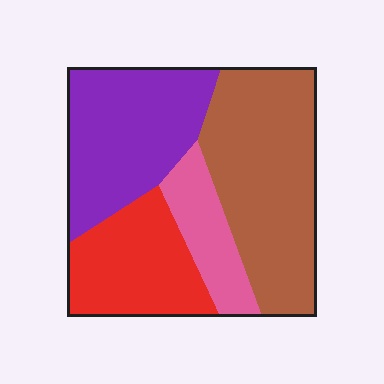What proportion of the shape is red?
Red covers around 20% of the shape.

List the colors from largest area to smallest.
From largest to smallest: brown, purple, red, pink.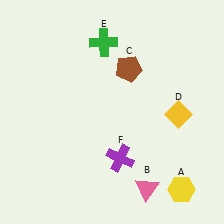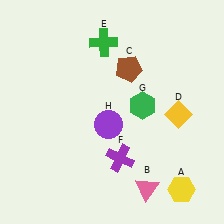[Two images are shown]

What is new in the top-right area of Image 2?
A green hexagon (G) was added in the top-right area of Image 2.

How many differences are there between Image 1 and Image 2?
There are 2 differences between the two images.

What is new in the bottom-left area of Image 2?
A purple circle (H) was added in the bottom-left area of Image 2.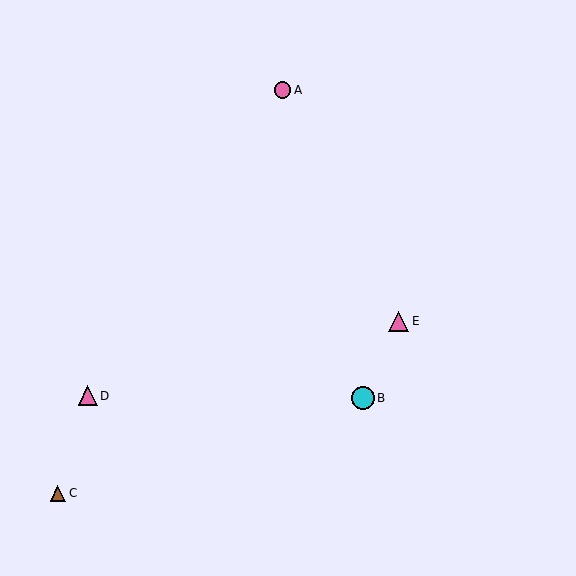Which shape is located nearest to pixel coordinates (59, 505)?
The brown triangle (labeled C) at (58, 493) is nearest to that location.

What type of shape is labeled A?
Shape A is a pink circle.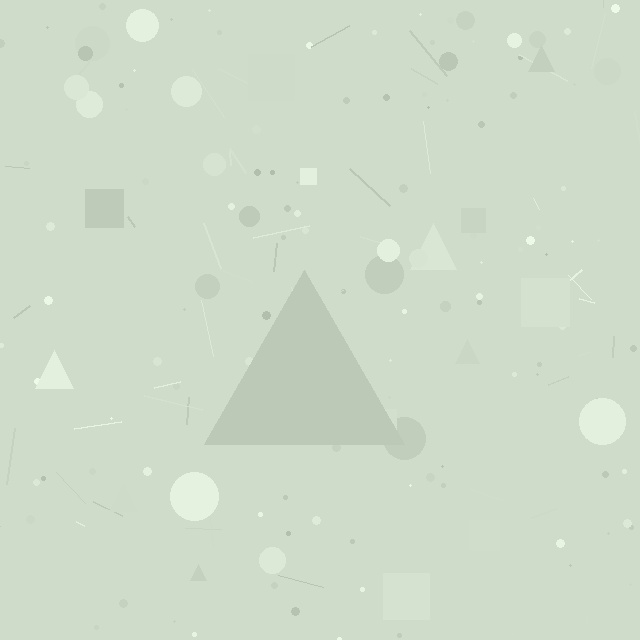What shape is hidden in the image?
A triangle is hidden in the image.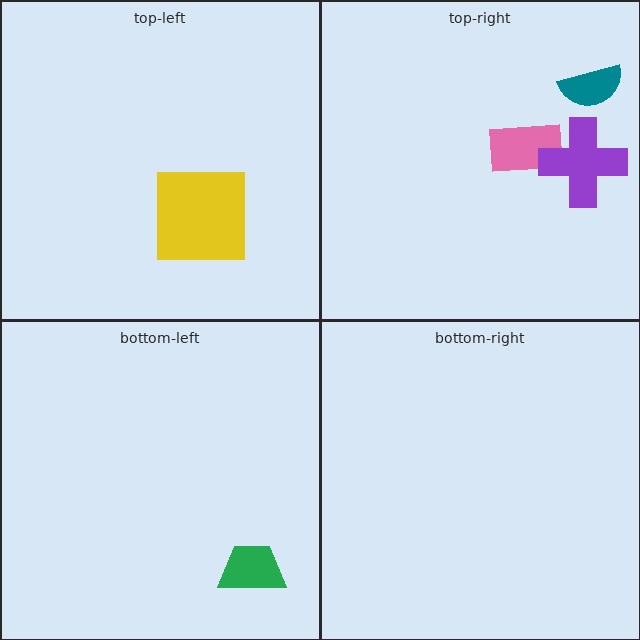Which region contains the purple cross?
The top-right region.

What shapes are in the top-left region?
The yellow square.